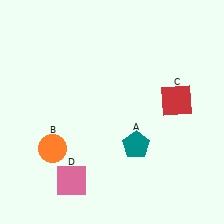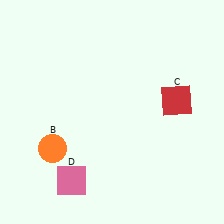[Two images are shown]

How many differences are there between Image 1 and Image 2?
There is 1 difference between the two images.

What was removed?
The teal pentagon (A) was removed in Image 2.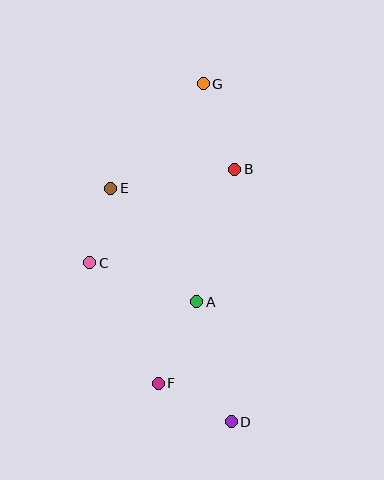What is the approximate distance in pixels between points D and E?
The distance between D and E is approximately 263 pixels.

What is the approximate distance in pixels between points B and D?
The distance between B and D is approximately 253 pixels.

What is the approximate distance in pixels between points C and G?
The distance between C and G is approximately 212 pixels.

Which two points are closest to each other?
Points C and E are closest to each other.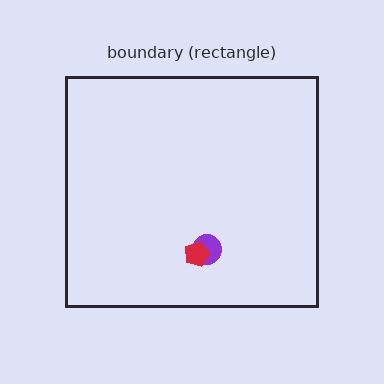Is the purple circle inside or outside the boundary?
Inside.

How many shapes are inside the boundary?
2 inside, 0 outside.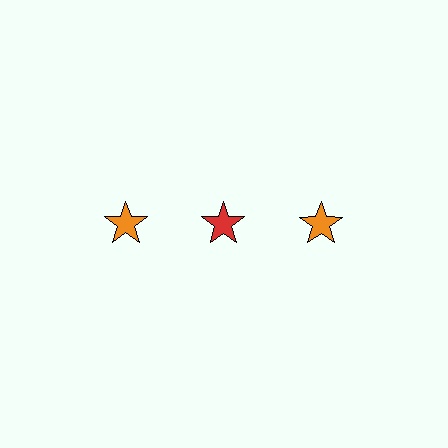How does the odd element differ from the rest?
It has a different color: red instead of orange.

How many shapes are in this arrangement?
There are 3 shapes arranged in a grid pattern.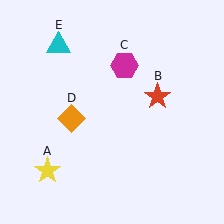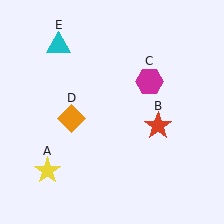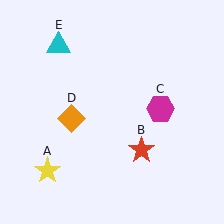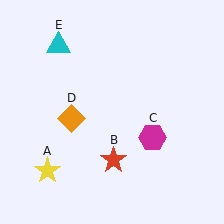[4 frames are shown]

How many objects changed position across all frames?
2 objects changed position: red star (object B), magenta hexagon (object C).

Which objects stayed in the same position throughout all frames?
Yellow star (object A) and orange diamond (object D) and cyan triangle (object E) remained stationary.